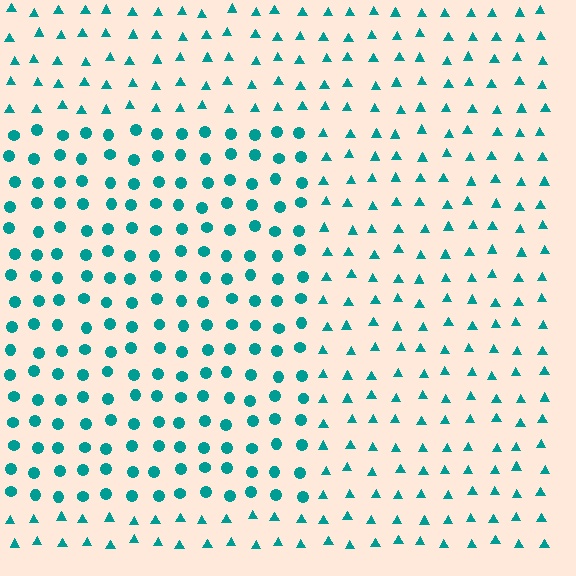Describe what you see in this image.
The image is filled with small teal elements arranged in a uniform grid. A rectangle-shaped region contains circles, while the surrounding area contains triangles. The boundary is defined purely by the change in element shape.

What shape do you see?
I see a rectangle.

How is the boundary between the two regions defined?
The boundary is defined by a change in element shape: circles inside vs. triangles outside. All elements share the same color and spacing.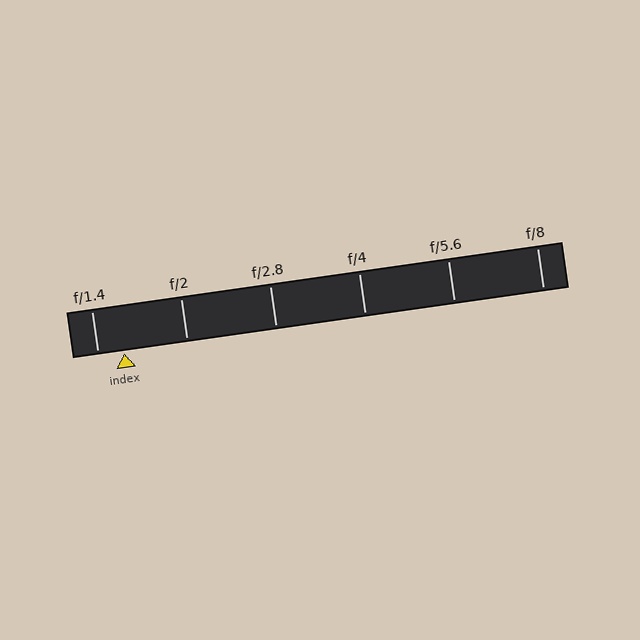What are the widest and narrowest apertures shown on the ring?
The widest aperture shown is f/1.4 and the narrowest is f/8.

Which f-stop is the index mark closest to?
The index mark is closest to f/1.4.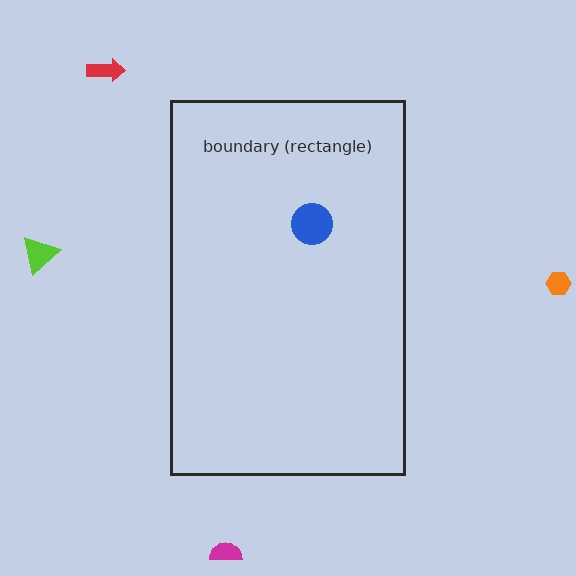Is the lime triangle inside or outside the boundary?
Outside.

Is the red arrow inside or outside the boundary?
Outside.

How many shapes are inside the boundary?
1 inside, 4 outside.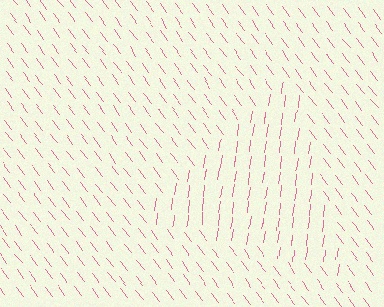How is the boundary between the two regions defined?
The boundary is defined purely by a change in line orientation (approximately 45 degrees difference). All lines are the same color and thickness.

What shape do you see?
I see a triangle.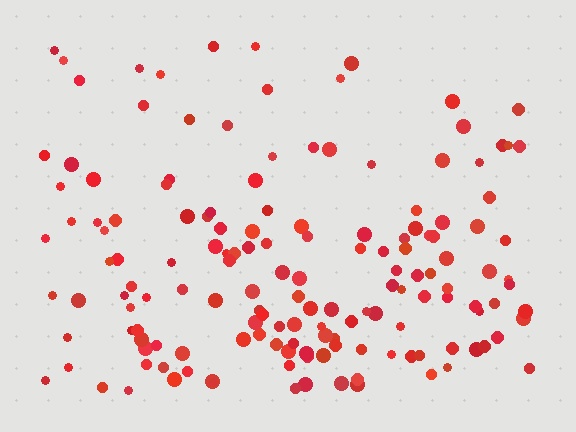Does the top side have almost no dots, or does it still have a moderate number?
Still a moderate number, just noticeably fewer than the bottom.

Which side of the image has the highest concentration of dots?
The bottom.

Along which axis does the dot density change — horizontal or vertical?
Vertical.